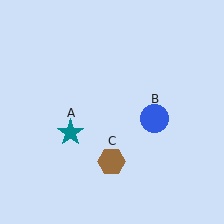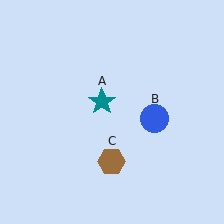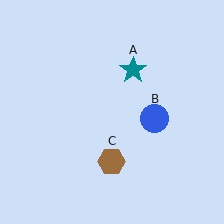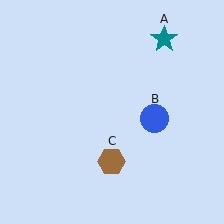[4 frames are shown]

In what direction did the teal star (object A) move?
The teal star (object A) moved up and to the right.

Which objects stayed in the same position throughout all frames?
Blue circle (object B) and brown hexagon (object C) remained stationary.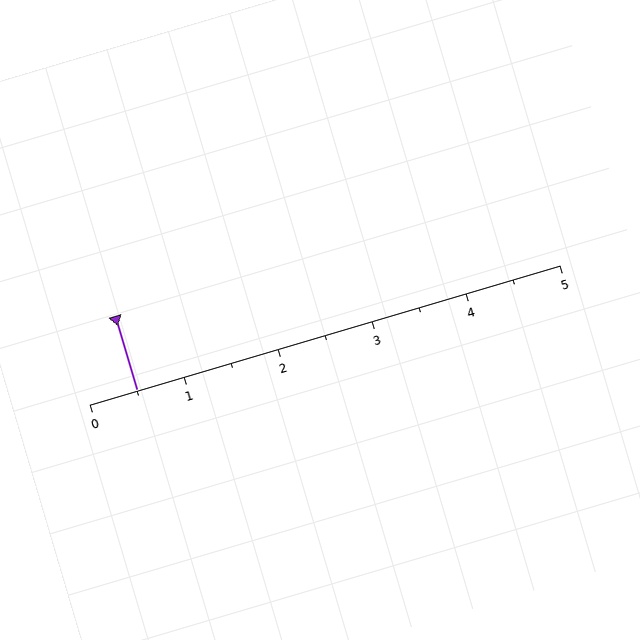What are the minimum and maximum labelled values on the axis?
The axis runs from 0 to 5.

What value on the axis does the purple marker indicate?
The marker indicates approximately 0.5.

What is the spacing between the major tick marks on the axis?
The major ticks are spaced 1 apart.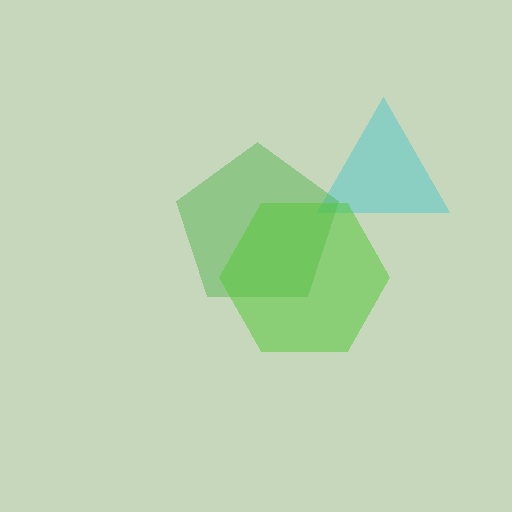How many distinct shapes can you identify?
There are 3 distinct shapes: a cyan triangle, a green pentagon, a lime hexagon.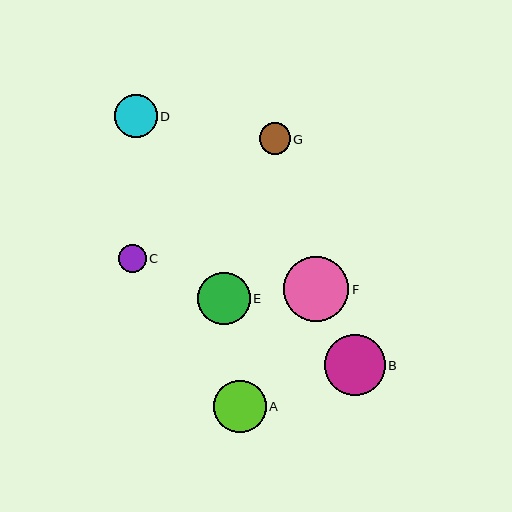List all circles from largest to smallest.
From largest to smallest: F, B, E, A, D, G, C.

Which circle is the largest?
Circle F is the largest with a size of approximately 65 pixels.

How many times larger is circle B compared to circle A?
Circle B is approximately 1.2 times the size of circle A.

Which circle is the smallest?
Circle C is the smallest with a size of approximately 28 pixels.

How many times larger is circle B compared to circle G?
Circle B is approximately 1.9 times the size of circle G.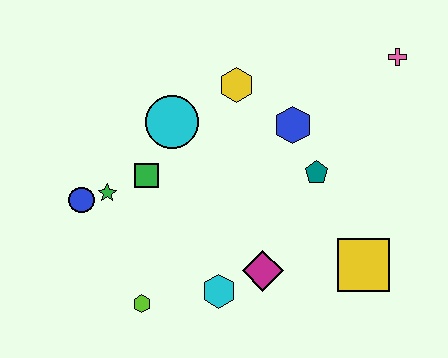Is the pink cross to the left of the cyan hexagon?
No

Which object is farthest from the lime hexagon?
The pink cross is farthest from the lime hexagon.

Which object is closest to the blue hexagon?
The teal pentagon is closest to the blue hexagon.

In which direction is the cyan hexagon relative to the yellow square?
The cyan hexagon is to the left of the yellow square.